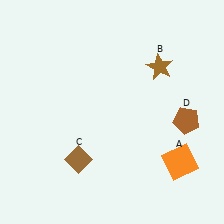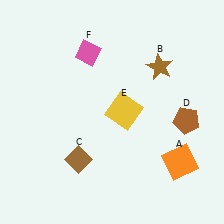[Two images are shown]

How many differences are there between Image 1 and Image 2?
There are 2 differences between the two images.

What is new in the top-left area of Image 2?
A pink diamond (F) was added in the top-left area of Image 2.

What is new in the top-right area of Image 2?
A yellow square (E) was added in the top-right area of Image 2.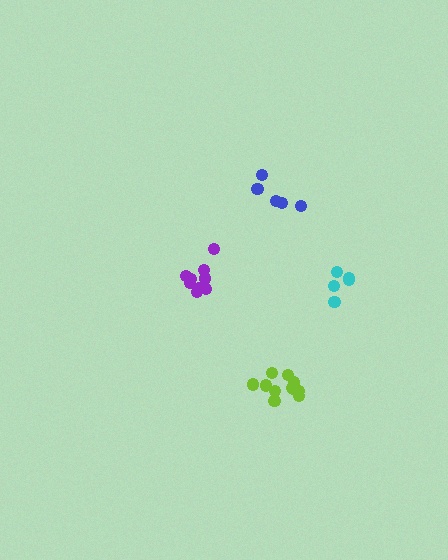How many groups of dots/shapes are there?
There are 4 groups.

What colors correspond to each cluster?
The clusters are colored: cyan, blue, lime, purple.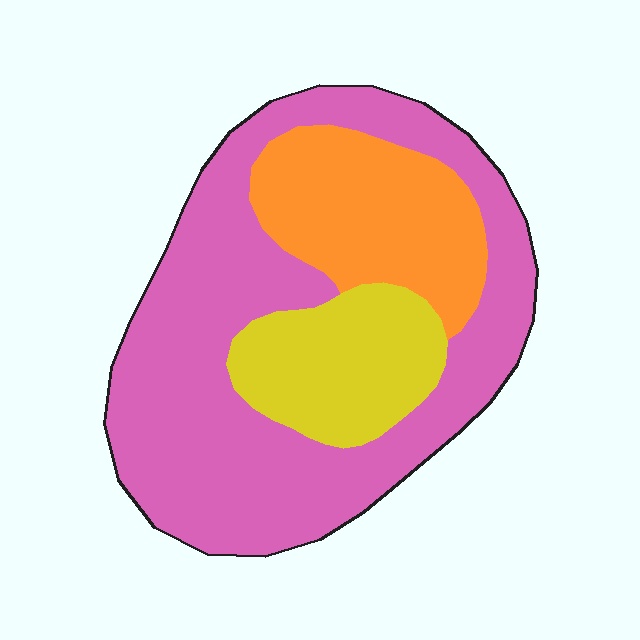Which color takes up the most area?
Pink, at roughly 60%.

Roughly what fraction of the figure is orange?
Orange takes up less than a quarter of the figure.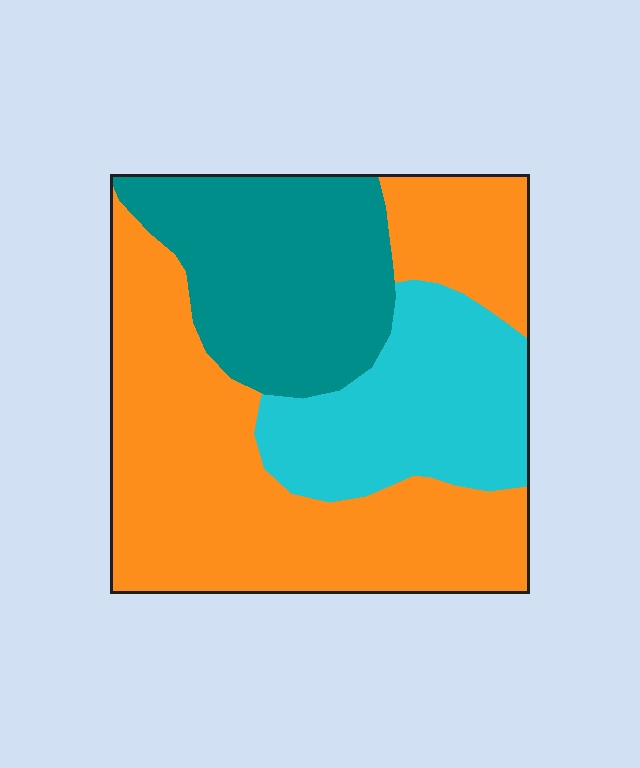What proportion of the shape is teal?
Teal takes up between a sixth and a third of the shape.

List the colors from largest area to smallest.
From largest to smallest: orange, teal, cyan.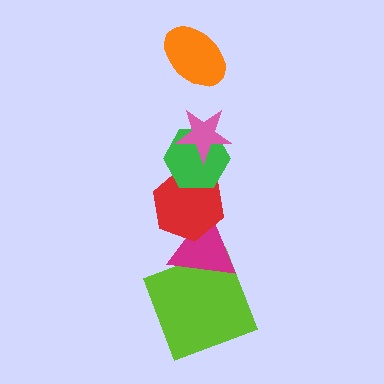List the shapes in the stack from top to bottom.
From top to bottom: the orange ellipse, the pink star, the green hexagon, the red hexagon, the magenta triangle, the lime square.